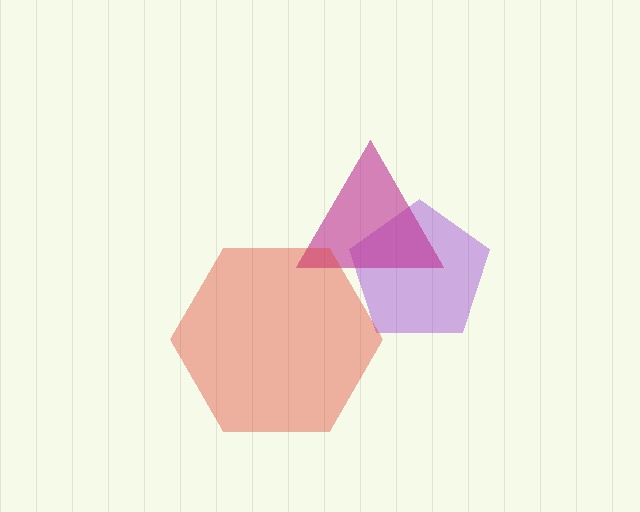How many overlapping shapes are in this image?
There are 3 overlapping shapes in the image.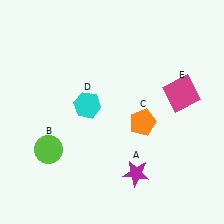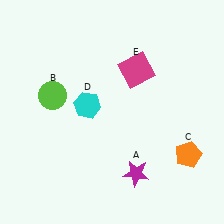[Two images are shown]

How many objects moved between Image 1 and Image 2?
3 objects moved between the two images.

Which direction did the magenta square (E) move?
The magenta square (E) moved left.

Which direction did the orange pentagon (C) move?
The orange pentagon (C) moved right.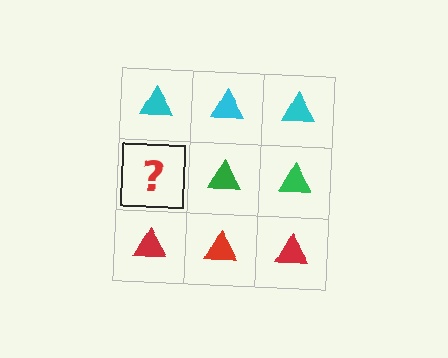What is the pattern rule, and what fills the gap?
The rule is that each row has a consistent color. The gap should be filled with a green triangle.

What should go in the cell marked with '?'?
The missing cell should contain a green triangle.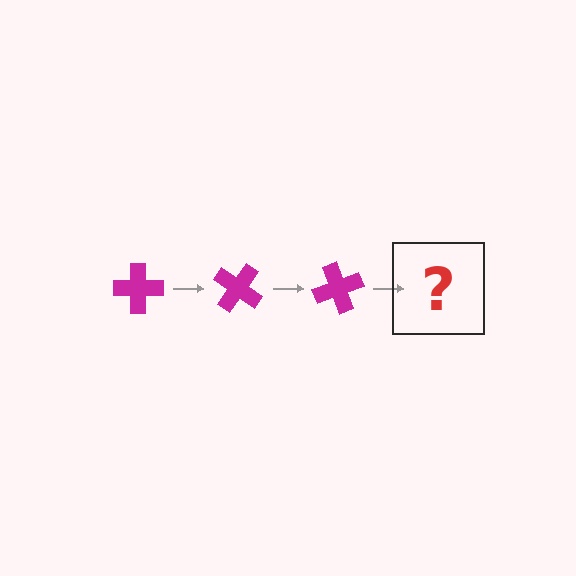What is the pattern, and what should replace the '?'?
The pattern is that the cross rotates 35 degrees each step. The '?' should be a magenta cross rotated 105 degrees.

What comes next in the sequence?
The next element should be a magenta cross rotated 105 degrees.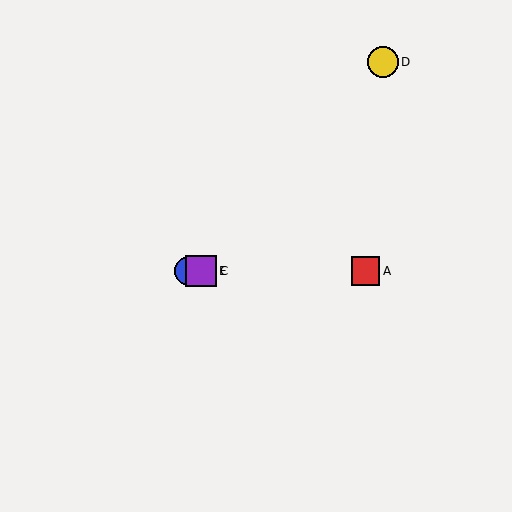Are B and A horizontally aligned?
Yes, both are at y≈271.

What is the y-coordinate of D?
Object D is at y≈62.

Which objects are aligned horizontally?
Objects A, B, C, E are aligned horizontally.